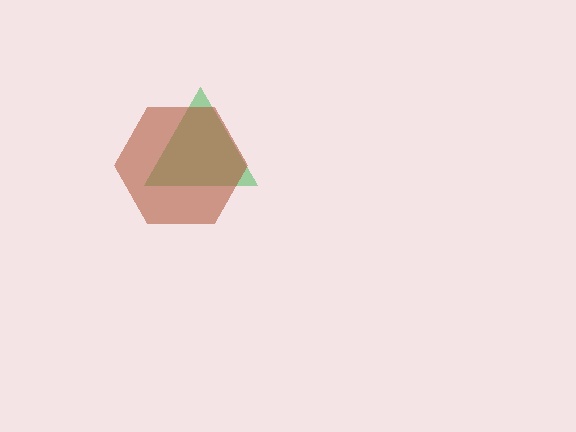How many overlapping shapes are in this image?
There are 2 overlapping shapes in the image.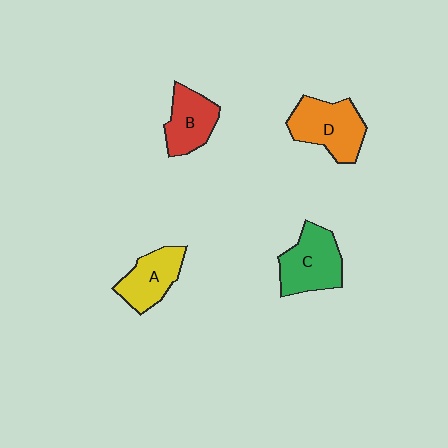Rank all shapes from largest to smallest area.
From largest to smallest: D (orange), C (green), A (yellow), B (red).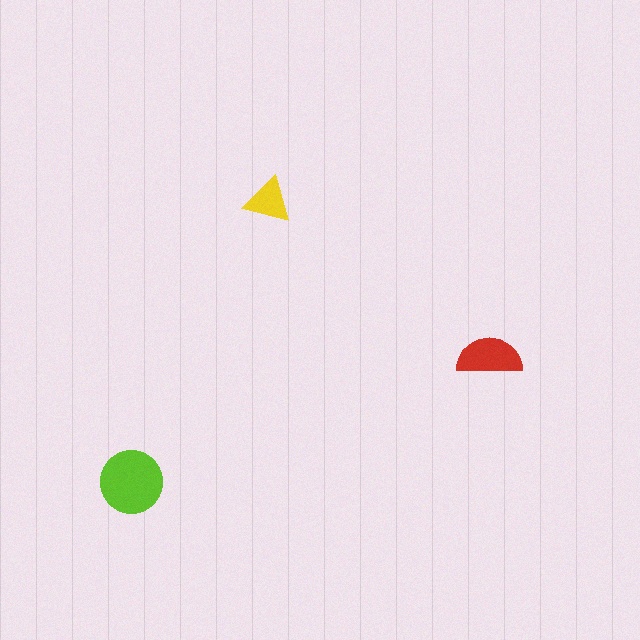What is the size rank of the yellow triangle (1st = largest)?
3rd.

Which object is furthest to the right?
The red semicircle is rightmost.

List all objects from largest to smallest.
The lime circle, the red semicircle, the yellow triangle.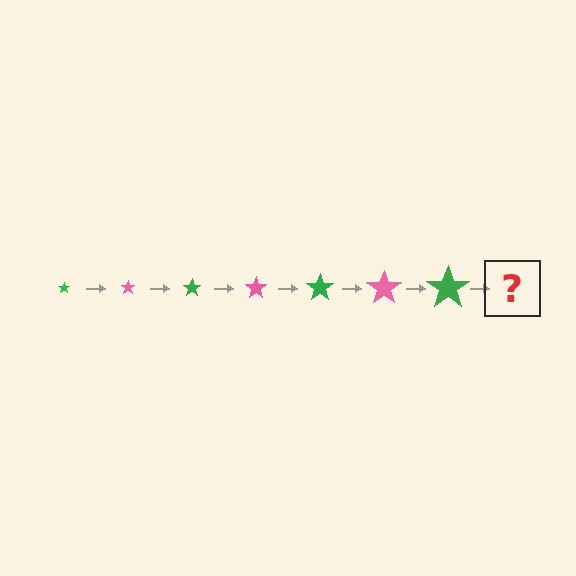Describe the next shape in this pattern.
It should be a pink star, larger than the previous one.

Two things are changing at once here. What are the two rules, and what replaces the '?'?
The two rules are that the star grows larger each step and the color cycles through green and pink. The '?' should be a pink star, larger than the previous one.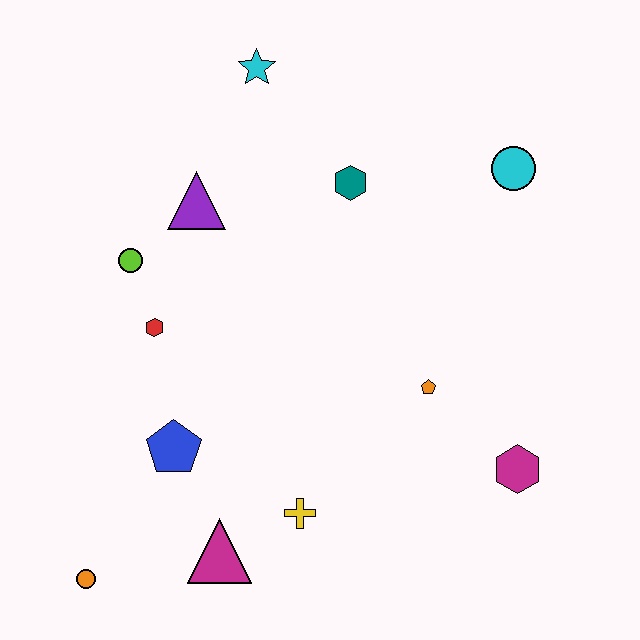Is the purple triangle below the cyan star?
Yes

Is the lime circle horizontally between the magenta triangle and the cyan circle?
No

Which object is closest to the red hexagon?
The lime circle is closest to the red hexagon.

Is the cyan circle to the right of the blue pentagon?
Yes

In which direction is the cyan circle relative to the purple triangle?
The cyan circle is to the right of the purple triangle.